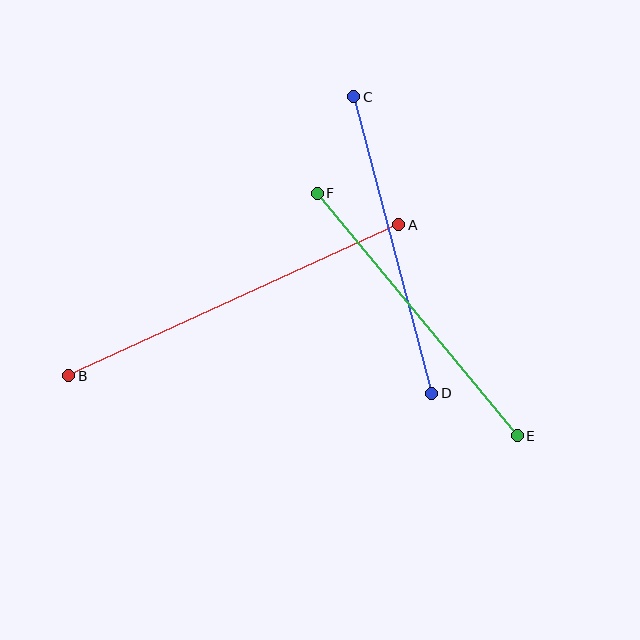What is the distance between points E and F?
The distance is approximately 315 pixels.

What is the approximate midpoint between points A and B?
The midpoint is at approximately (234, 300) pixels.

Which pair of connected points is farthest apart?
Points A and B are farthest apart.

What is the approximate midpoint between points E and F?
The midpoint is at approximately (417, 314) pixels.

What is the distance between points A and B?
The distance is approximately 363 pixels.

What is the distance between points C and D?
The distance is approximately 306 pixels.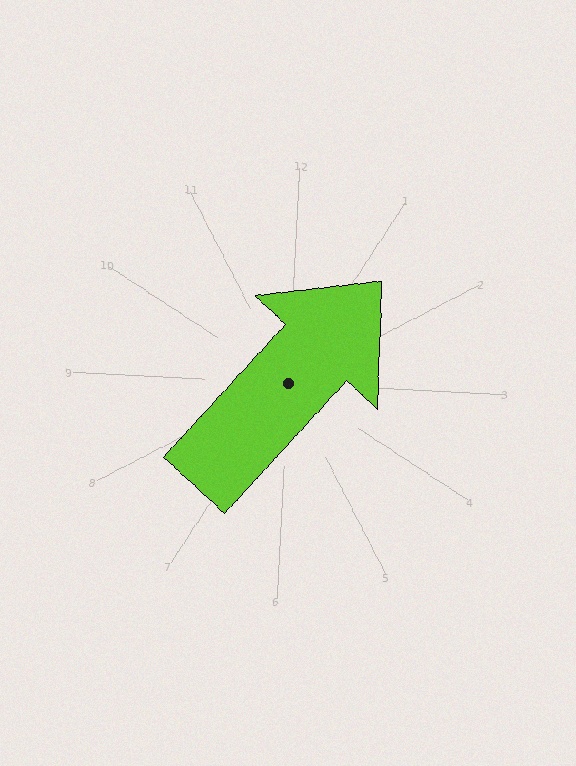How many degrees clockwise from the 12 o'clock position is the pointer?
Approximately 40 degrees.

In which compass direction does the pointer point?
Northeast.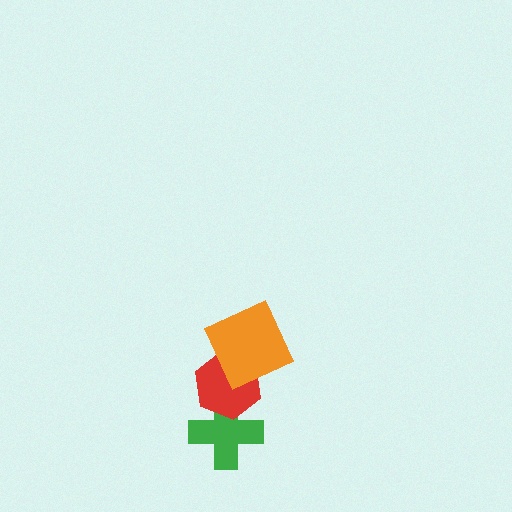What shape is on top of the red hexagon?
The orange square is on top of the red hexagon.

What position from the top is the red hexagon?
The red hexagon is 2nd from the top.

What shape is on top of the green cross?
The red hexagon is on top of the green cross.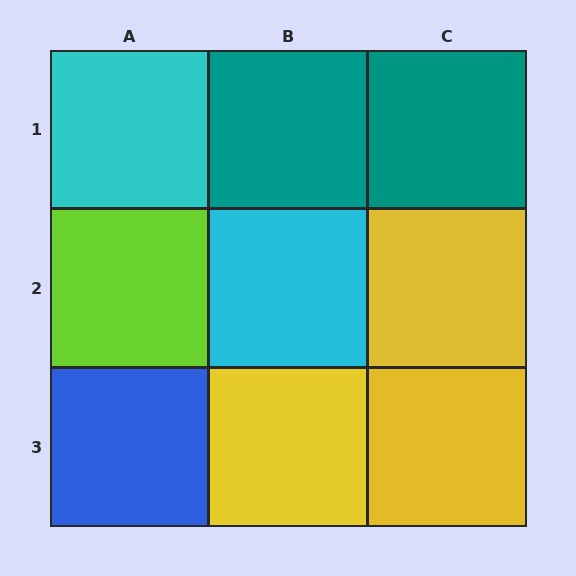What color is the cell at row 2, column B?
Cyan.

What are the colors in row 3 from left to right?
Blue, yellow, yellow.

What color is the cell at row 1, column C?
Teal.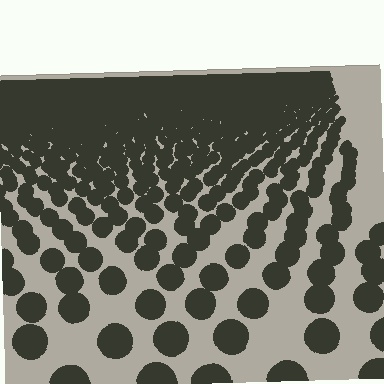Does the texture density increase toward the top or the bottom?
Density increases toward the top.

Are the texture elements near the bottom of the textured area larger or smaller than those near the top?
Larger. Near the bottom, elements are closer to the viewer and appear at a bigger on-screen size.